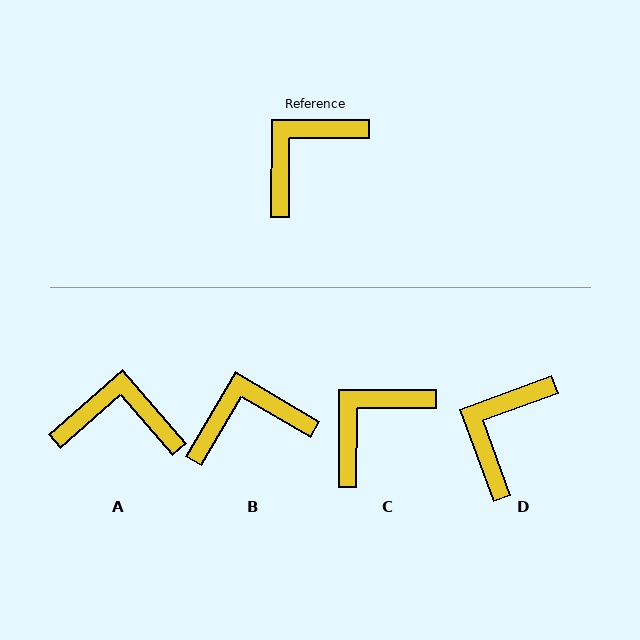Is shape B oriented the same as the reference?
No, it is off by about 30 degrees.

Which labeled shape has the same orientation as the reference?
C.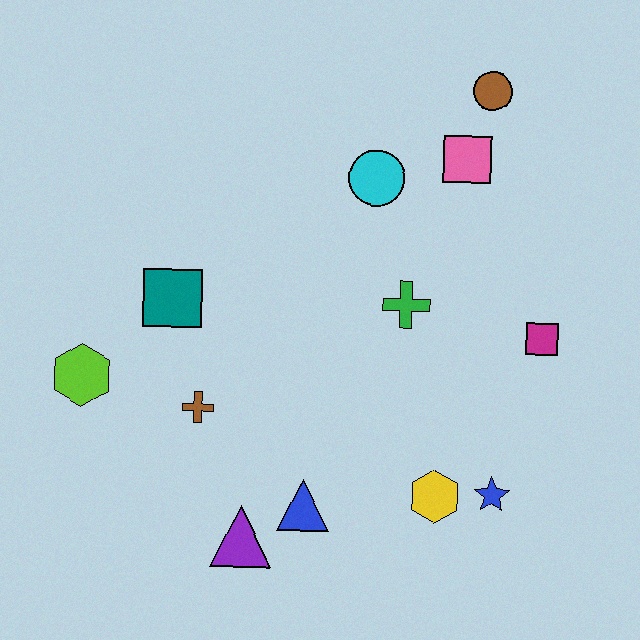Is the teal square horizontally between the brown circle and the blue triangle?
No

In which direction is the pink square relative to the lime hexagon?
The pink square is to the right of the lime hexagon.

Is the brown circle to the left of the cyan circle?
No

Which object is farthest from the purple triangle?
The brown circle is farthest from the purple triangle.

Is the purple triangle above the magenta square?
No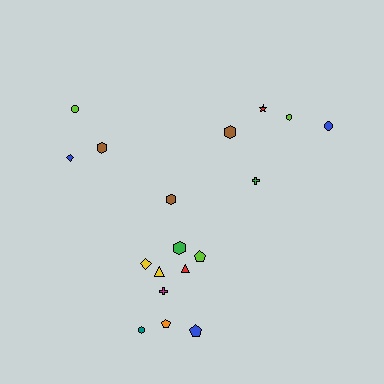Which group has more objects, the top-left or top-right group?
The top-right group.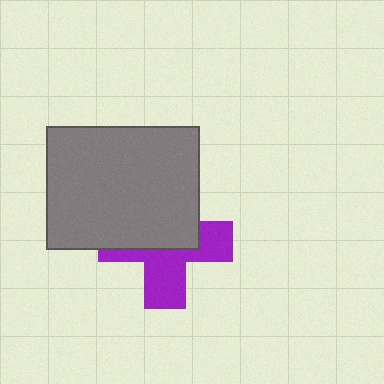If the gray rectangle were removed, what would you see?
You would see the complete purple cross.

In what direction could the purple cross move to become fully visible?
The purple cross could move down. That would shift it out from behind the gray rectangle entirely.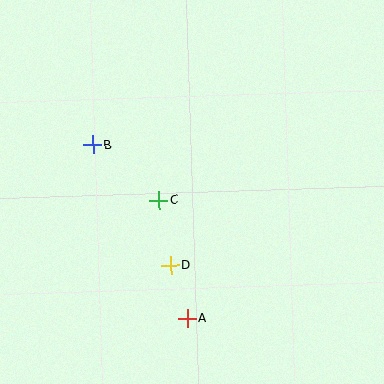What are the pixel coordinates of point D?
Point D is at (170, 265).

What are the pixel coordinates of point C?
Point C is at (159, 200).